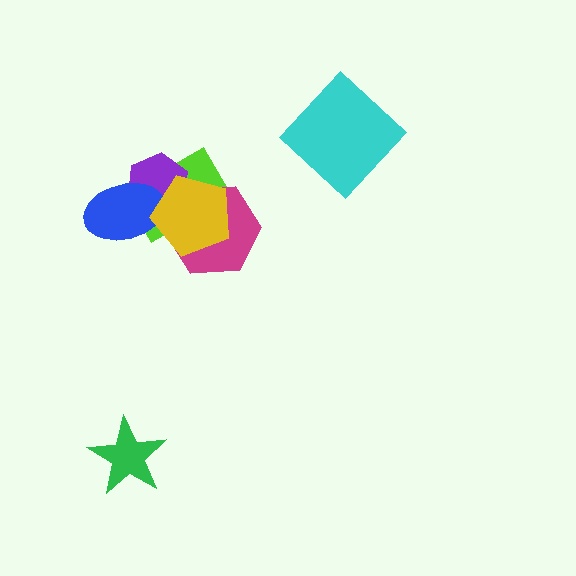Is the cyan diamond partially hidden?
No, no other shape covers it.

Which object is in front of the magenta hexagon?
The yellow pentagon is in front of the magenta hexagon.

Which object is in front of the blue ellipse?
The yellow pentagon is in front of the blue ellipse.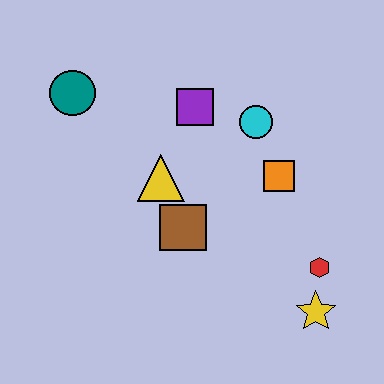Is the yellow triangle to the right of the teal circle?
Yes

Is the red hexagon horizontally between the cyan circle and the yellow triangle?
No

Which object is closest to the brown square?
The yellow triangle is closest to the brown square.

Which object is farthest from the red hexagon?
The teal circle is farthest from the red hexagon.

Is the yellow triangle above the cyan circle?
No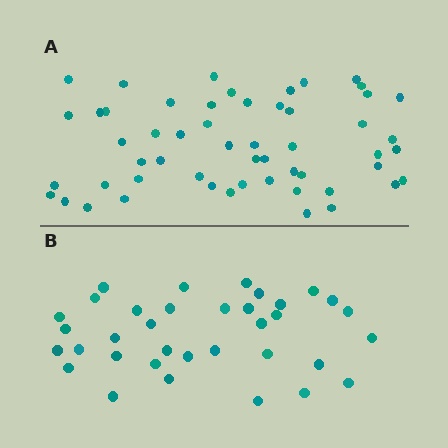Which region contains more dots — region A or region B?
Region A (the top region) has more dots.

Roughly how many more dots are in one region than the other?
Region A has approximately 20 more dots than region B.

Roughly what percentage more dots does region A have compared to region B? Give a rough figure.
About 55% more.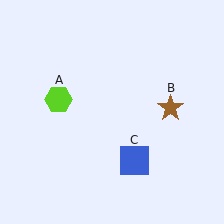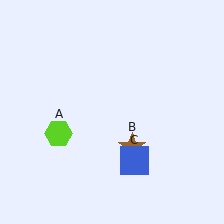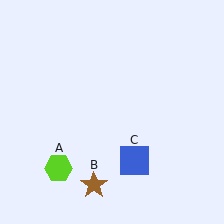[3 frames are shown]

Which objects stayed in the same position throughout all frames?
Blue square (object C) remained stationary.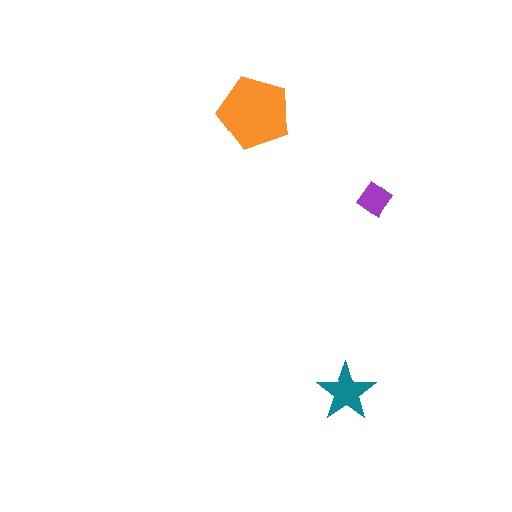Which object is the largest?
The orange pentagon.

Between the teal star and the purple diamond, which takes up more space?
The teal star.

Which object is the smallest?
The purple diamond.